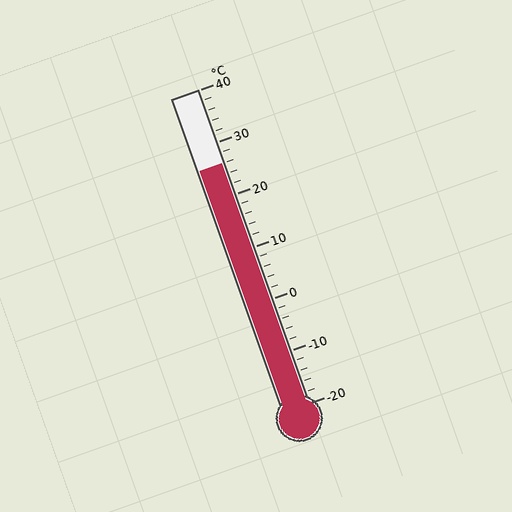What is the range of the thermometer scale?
The thermometer scale ranges from -20°C to 40°C.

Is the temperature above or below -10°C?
The temperature is above -10°C.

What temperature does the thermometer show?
The thermometer shows approximately 26°C.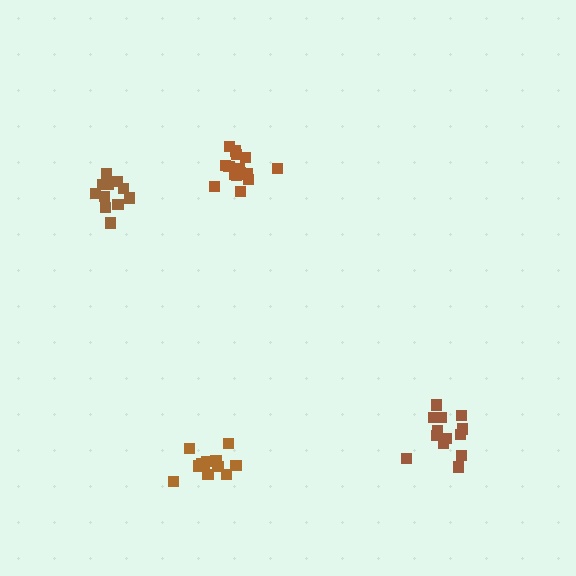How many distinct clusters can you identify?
There are 4 distinct clusters.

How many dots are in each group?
Group 1: 13 dots, Group 2: 16 dots, Group 3: 12 dots, Group 4: 13 dots (54 total).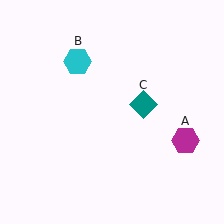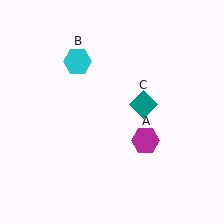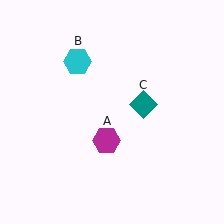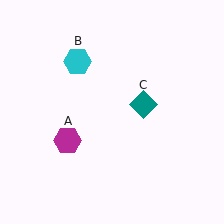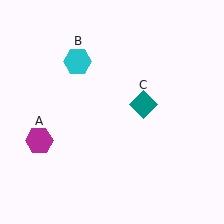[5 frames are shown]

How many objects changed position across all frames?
1 object changed position: magenta hexagon (object A).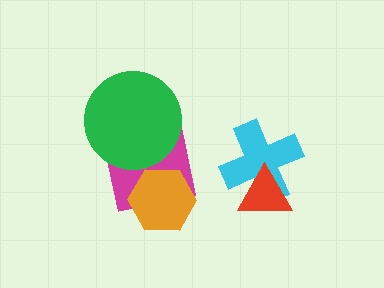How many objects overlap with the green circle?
1 object overlaps with the green circle.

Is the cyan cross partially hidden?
Yes, it is partially covered by another shape.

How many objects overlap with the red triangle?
1 object overlaps with the red triangle.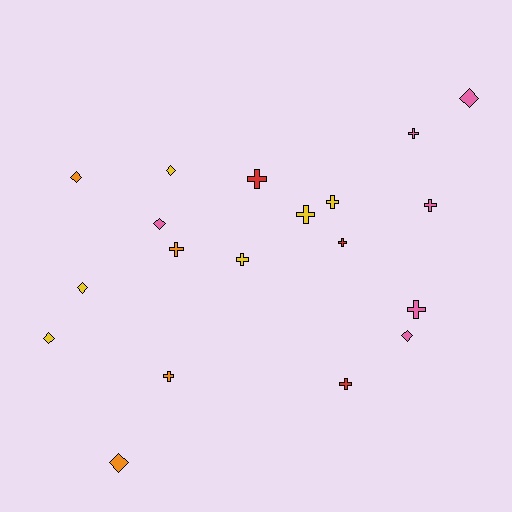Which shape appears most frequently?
Cross, with 11 objects.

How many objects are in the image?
There are 19 objects.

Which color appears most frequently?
Yellow, with 6 objects.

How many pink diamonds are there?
There are 3 pink diamonds.